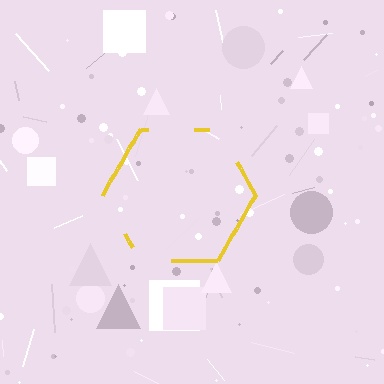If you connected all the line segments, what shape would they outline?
They would outline a hexagon.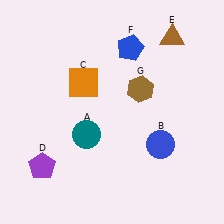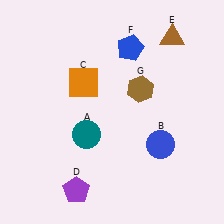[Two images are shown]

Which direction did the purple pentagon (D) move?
The purple pentagon (D) moved right.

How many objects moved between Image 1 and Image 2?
1 object moved between the two images.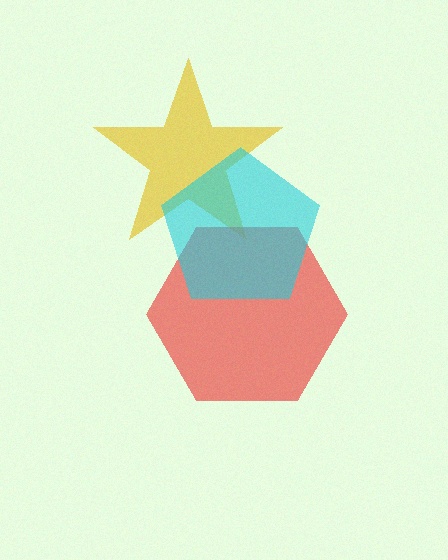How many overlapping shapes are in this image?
There are 3 overlapping shapes in the image.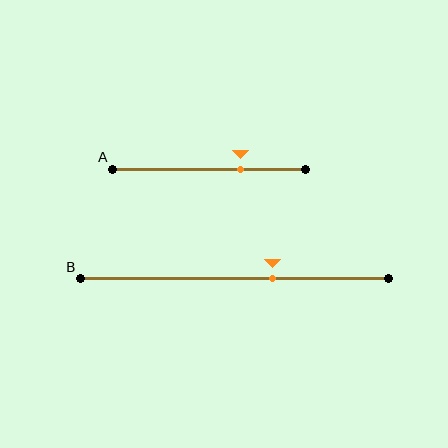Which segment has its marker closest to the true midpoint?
Segment B has its marker closest to the true midpoint.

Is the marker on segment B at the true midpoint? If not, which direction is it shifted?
No, the marker on segment B is shifted to the right by about 12% of the segment length.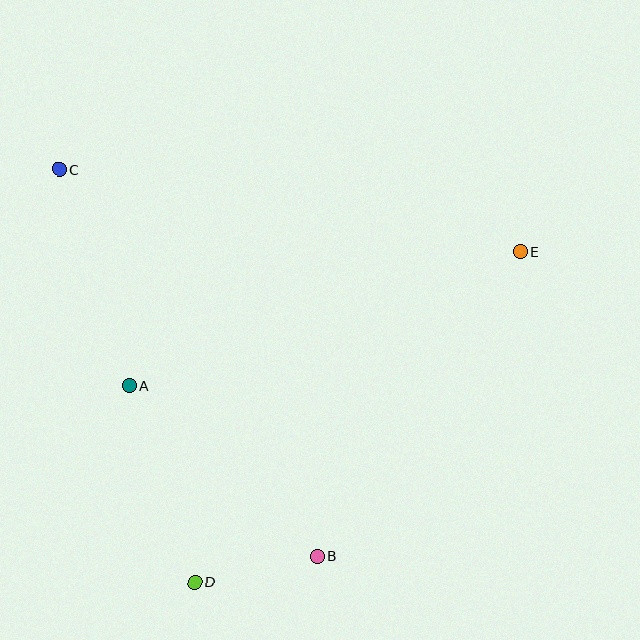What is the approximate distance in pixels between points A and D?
The distance between A and D is approximately 207 pixels.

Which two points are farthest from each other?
Points C and E are farthest from each other.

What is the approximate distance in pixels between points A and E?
The distance between A and E is approximately 413 pixels.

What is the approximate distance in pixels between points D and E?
The distance between D and E is approximately 464 pixels.